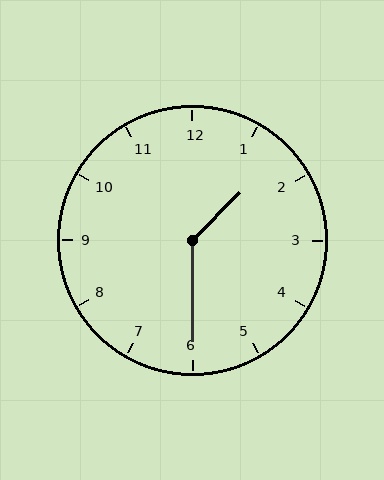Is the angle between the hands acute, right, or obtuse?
It is obtuse.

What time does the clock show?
1:30.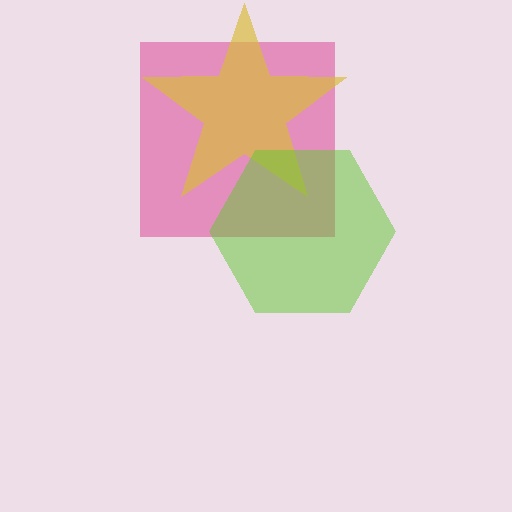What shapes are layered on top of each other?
The layered shapes are: a pink square, a yellow star, a lime hexagon.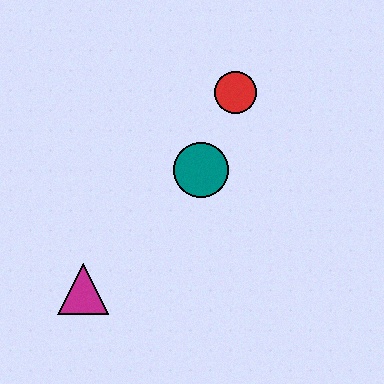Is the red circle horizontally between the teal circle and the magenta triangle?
No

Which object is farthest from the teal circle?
The magenta triangle is farthest from the teal circle.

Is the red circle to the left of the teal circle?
No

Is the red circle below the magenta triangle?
No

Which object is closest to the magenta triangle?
The teal circle is closest to the magenta triangle.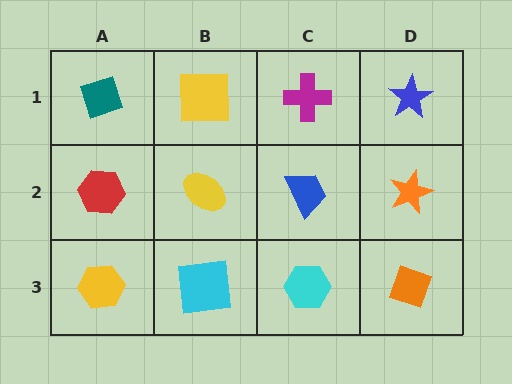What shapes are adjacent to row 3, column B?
A yellow ellipse (row 2, column B), a yellow hexagon (row 3, column A), a cyan hexagon (row 3, column C).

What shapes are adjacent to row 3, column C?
A blue trapezoid (row 2, column C), a cyan square (row 3, column B), an orange diamond (row 3, column D).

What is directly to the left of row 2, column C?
A yellow ellipse.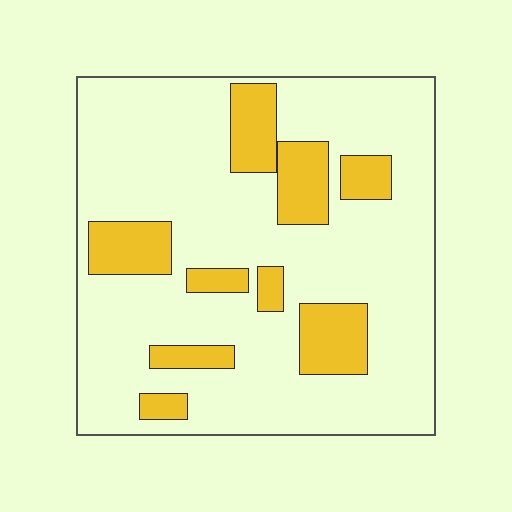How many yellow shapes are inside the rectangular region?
9.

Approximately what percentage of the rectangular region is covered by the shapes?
Approximately 20%.